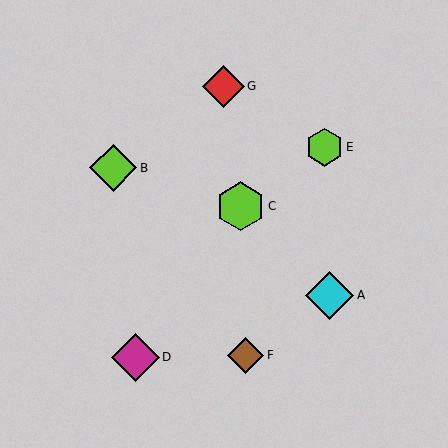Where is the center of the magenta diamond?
The center of the magenta diamond is at (135, 357).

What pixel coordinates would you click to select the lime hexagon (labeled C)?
Click at (241, 206) to select the lime hexagon C.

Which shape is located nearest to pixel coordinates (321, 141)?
The lime hexagon (labeled E) at (324, 147) is nearest to that location.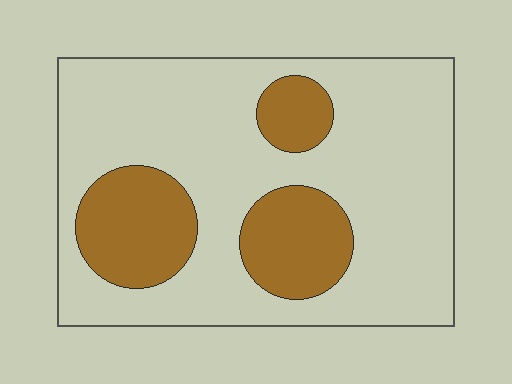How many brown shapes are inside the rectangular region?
3.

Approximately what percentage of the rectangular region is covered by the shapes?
Approximately 25%.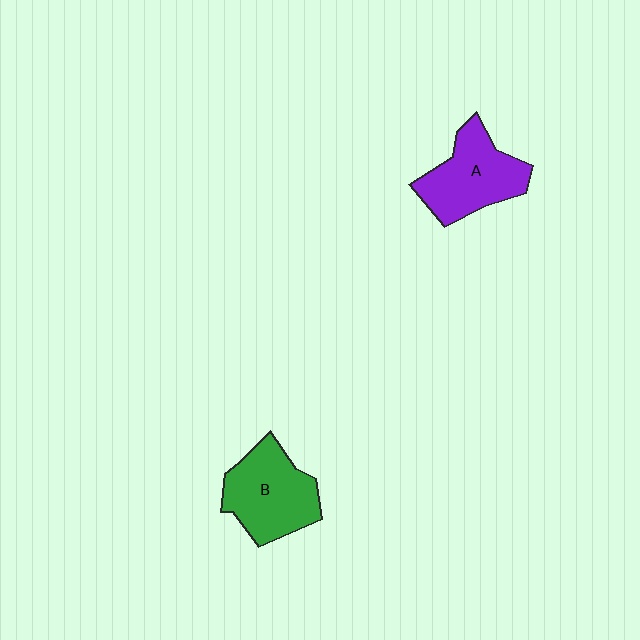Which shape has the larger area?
Shape B (green).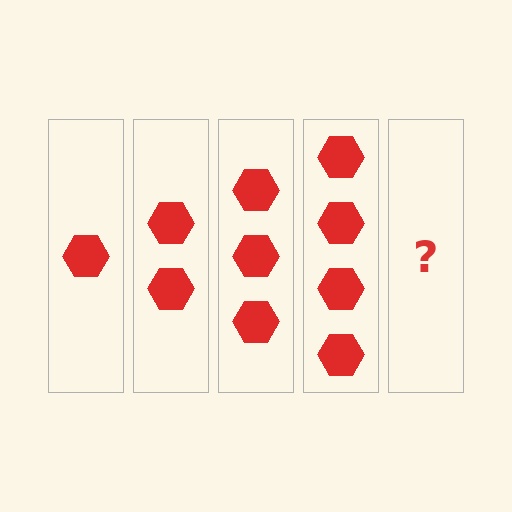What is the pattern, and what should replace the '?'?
The pattern is that each step adds one more hexagon. The '?' should be 5 hexagons.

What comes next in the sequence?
The next element should be 5 hexagons.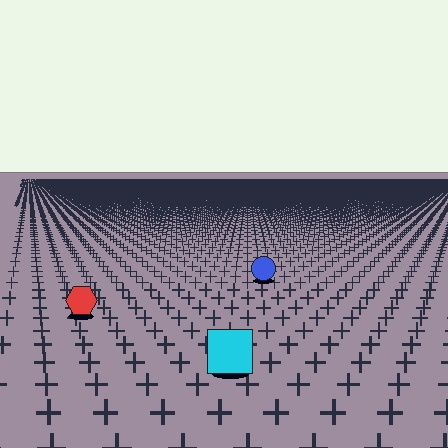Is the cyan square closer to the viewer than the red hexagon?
Yes. The cyan square is closer — you can tell from the texture gradient: the ground texture is coarser near it.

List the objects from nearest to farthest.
From nearest to farthest: the cyan square, the red hexagon, the blue circle.